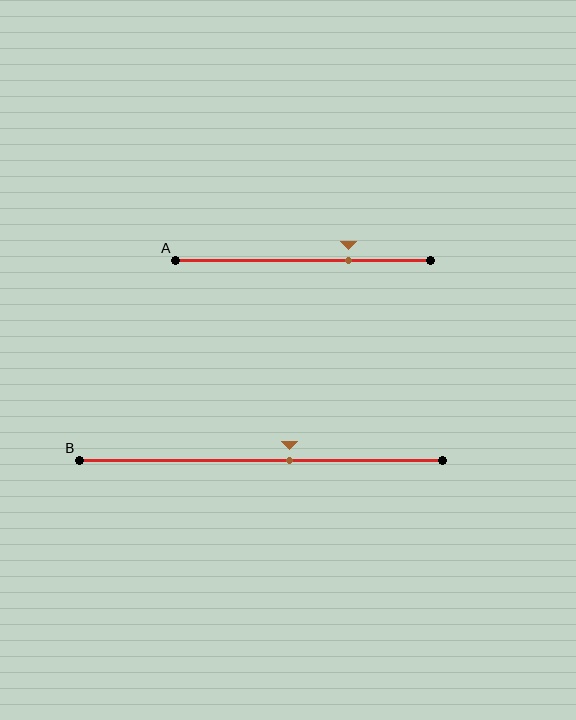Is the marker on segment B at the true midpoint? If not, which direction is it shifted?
No, the marker on segment B is shifted to the right by about 8% of the segment length.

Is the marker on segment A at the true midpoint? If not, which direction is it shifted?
No, the marker on segment A is shifted to the right by about 18% of the segment length.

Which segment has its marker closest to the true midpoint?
Segment B has its marker closest to the true midpoint.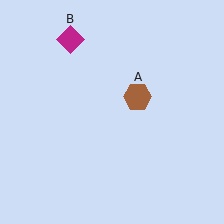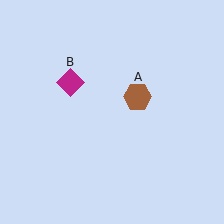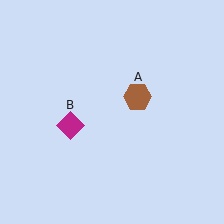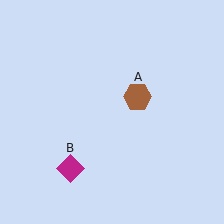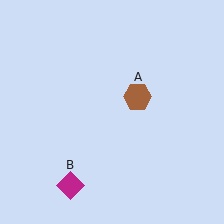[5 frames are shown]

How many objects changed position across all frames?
1 object changed position: magenta diamond (object B).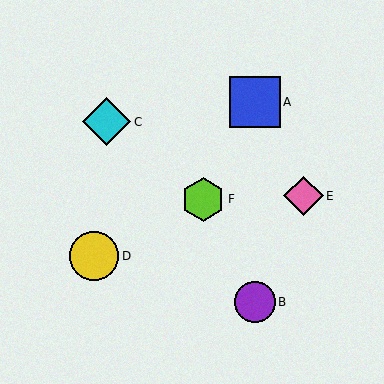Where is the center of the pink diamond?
The center of the pink diamond is at (303, 196).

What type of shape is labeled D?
Shape D is a yellow circle.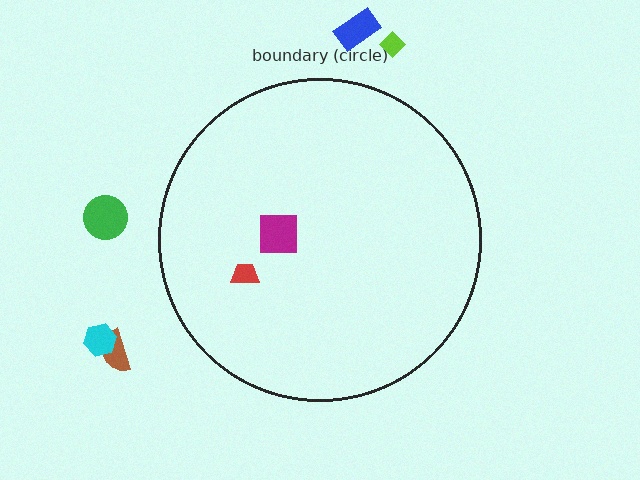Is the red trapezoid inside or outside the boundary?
Inside.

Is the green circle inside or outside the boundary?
Outside.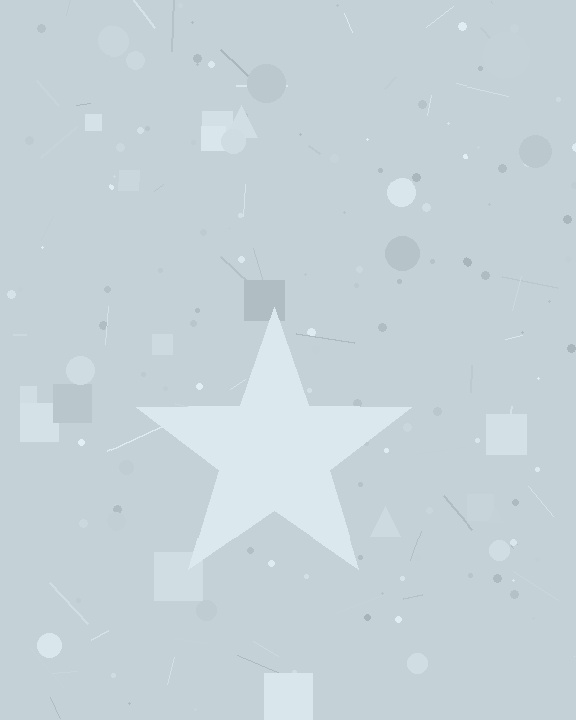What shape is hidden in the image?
A star is hidden in the image.